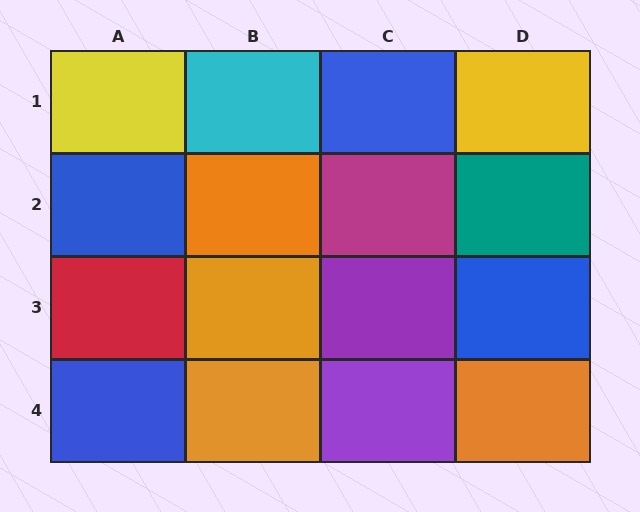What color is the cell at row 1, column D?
Yellow.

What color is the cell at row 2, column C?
Magenta.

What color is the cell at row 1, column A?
Yellow.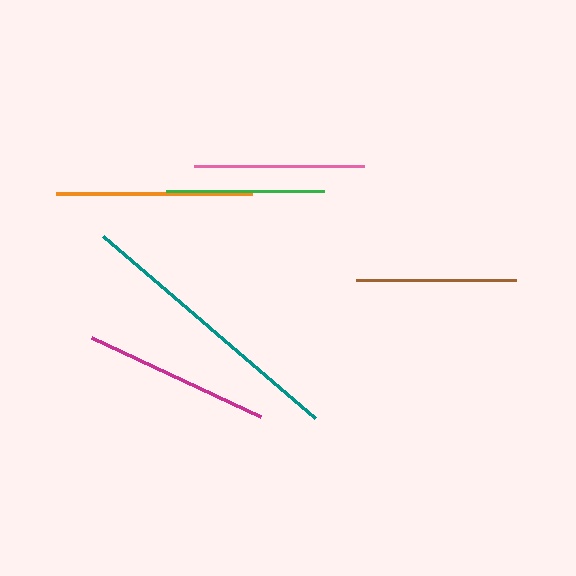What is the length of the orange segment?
The orange segment is approximately 196 pixels long.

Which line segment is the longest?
The teal line is the longest at approximately 279 pixels.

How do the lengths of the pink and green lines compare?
The pink and green lines are approximately the same length.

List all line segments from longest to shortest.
From longest to shortest: teal, orange, magenta, pink, brown, green.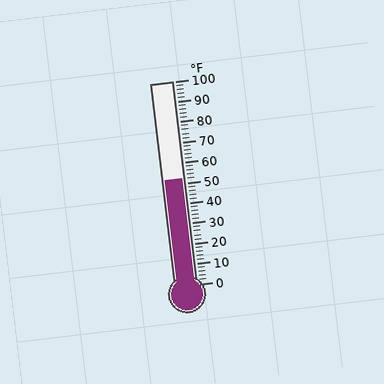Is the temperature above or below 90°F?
The temperature is below 90°F.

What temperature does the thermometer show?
The thermometer shows approximately 52°F.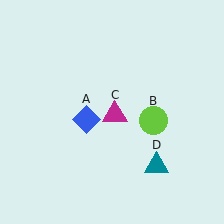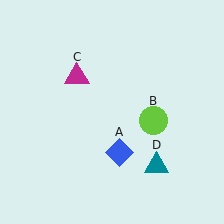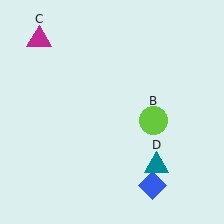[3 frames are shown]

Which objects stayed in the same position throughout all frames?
Lime circle (object B) and teal triangle (object D) remained stationary.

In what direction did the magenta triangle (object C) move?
The magenta triangle (object C) moved up and to the left.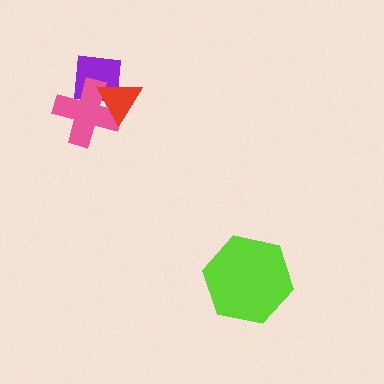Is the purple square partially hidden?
Yes, it is partially covered by another shape.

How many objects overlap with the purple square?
2 objects overlap with the purple square.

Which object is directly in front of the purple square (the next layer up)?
The pink cross is directly in front of the purple square.